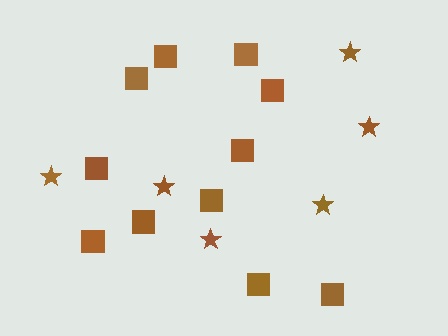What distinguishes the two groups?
There are 2 groups: one group of squares (11) and one group of stars (6).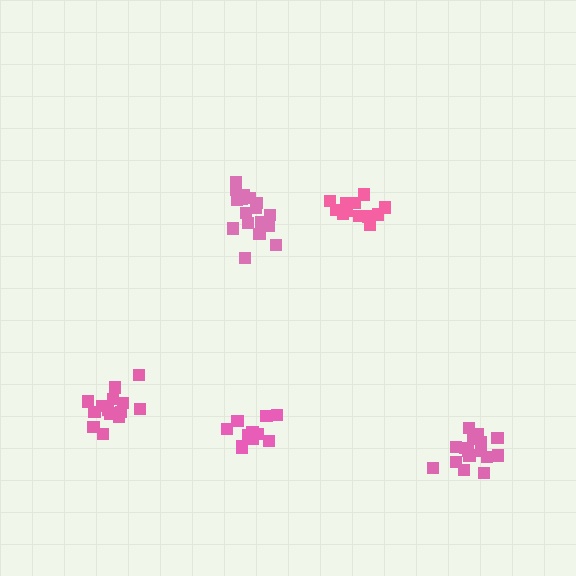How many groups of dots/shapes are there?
There are 5 groups.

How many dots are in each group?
Group 1: 13 dots, Group 2: 17 dots, Group 3: 12 dots, Group 4: 14 dots, Group 5: 17 dots (73 total).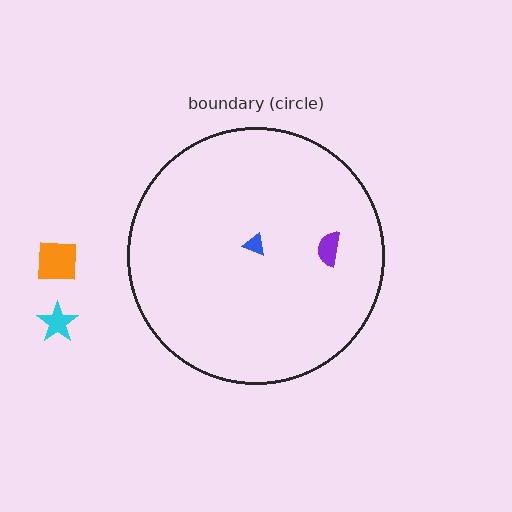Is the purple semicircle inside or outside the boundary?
Inside.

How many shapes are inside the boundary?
2 inside, 2 outside.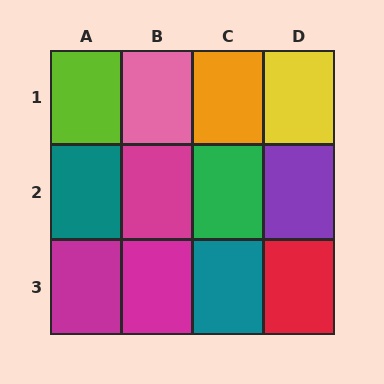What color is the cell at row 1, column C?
Orange.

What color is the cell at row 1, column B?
Pink.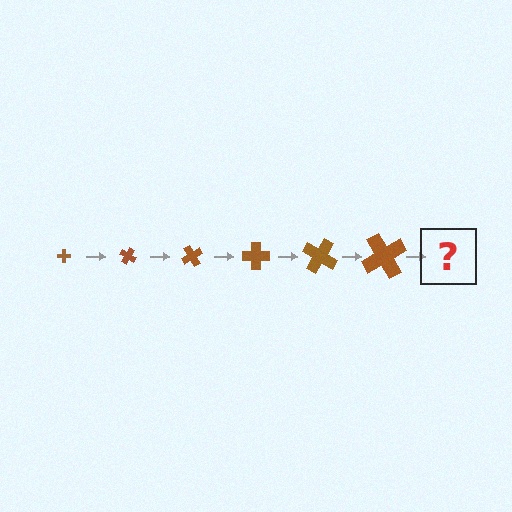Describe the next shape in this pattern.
It should be a cross, larger than the previous one and rotated 180 degrees from the start.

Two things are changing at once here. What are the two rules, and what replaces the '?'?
The two rules are that the cross grows larger each step and it rotates 30 degrees each step. The '?' should be a cross, larger than the previous one and rotated 180 degrees from the start.